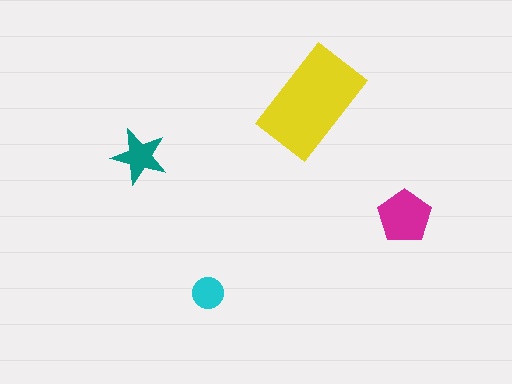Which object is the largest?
The yellow rectangle.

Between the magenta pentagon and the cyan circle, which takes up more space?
The magenta pentagon.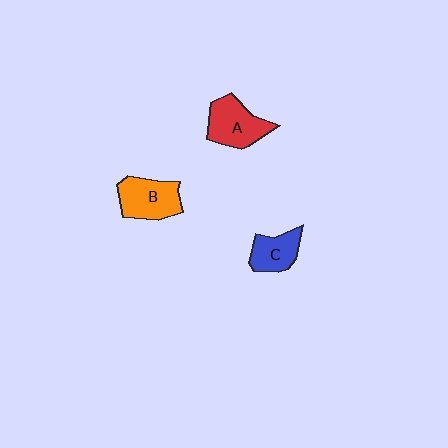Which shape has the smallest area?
Shape C (blue).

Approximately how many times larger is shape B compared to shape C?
Approximately 1.4 times.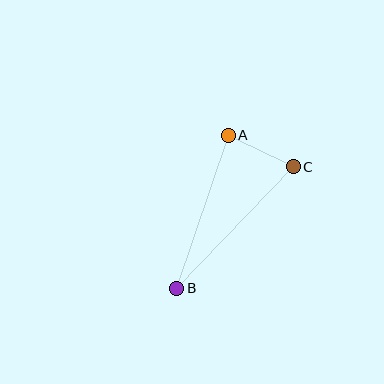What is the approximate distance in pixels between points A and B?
The distance between A and B is approximately 161 pixels.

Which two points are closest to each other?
Points A and C are closest to each other.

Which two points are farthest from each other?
Points B and C are farthest from each other.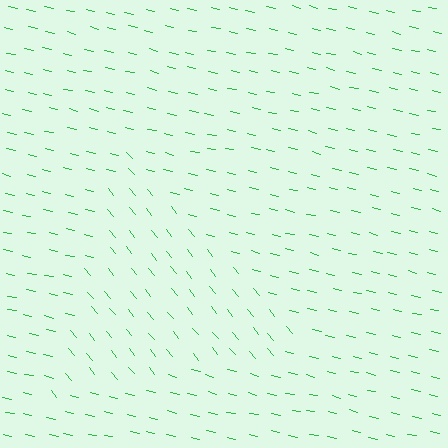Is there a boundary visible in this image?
Yes, there is a texture boundary formed by a change in line orientation.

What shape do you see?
I see a triangle.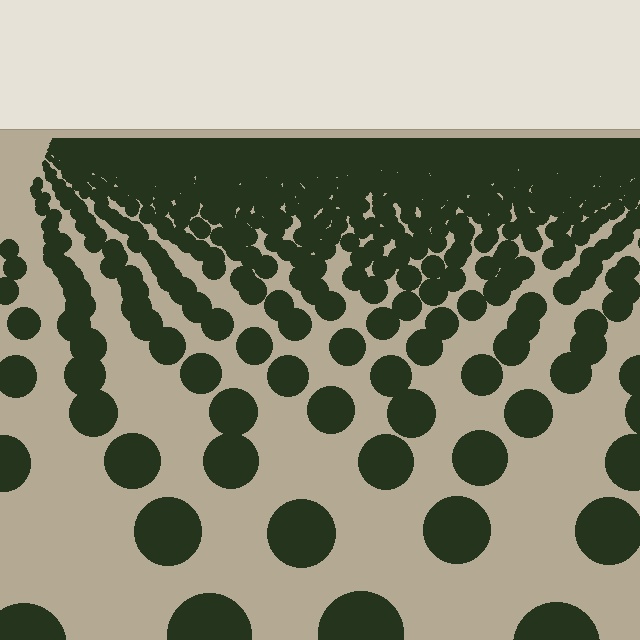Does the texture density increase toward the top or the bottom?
Density increases toward the top.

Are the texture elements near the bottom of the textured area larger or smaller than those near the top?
Larger. Near the bottom, elements are closer to the viewer and appear at a bigger on-screen size.